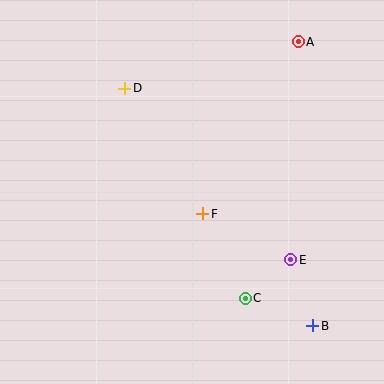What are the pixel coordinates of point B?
Point B is at (313, 326).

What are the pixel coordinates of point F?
Point F is at (203, 214).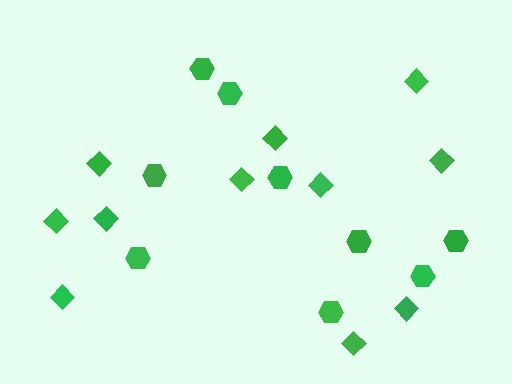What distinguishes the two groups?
There are 2 groups: one group of hexagons (9) and one group of diamonds (11).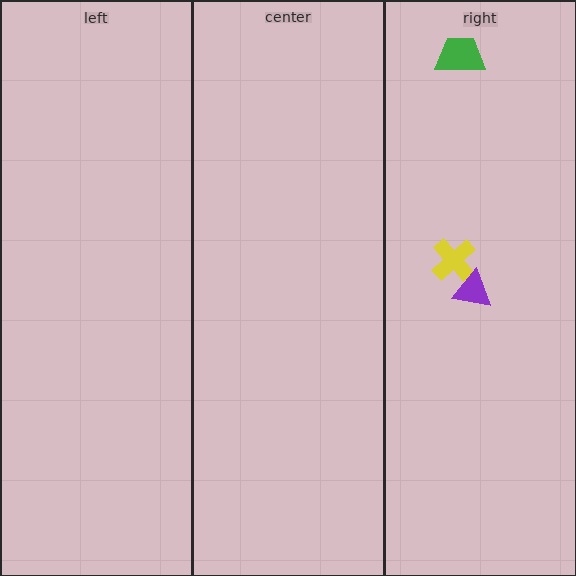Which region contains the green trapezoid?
The right region.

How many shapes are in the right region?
3.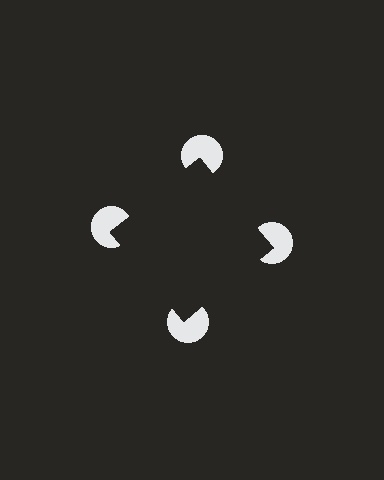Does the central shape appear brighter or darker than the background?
It typically appears slightly darker than the background, even though no actual brightness change is drawn.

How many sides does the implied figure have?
4 sides.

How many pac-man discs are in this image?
There are 4 — one at each vertex of the illusory square.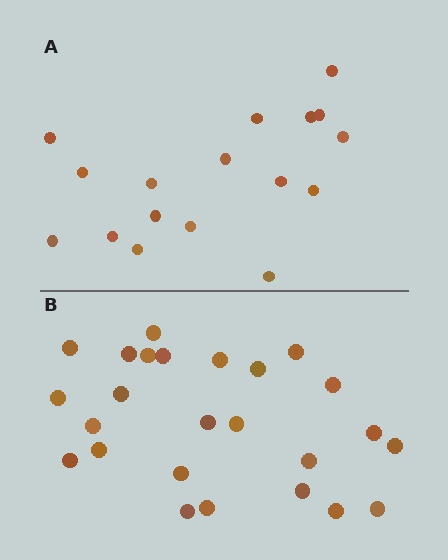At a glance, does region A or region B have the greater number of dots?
Region B (the bottom region) has more dots.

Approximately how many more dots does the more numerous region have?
Region B has roughly 8 or so more dots than region A.